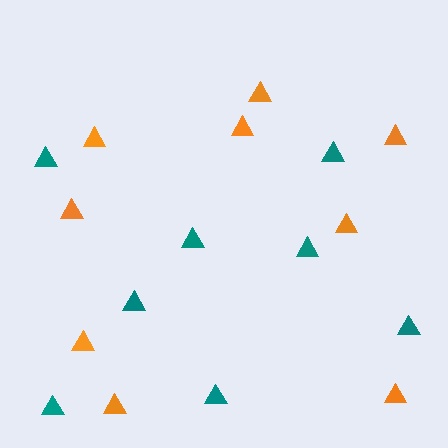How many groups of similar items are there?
There are 2 groups: one group of orange triangles (9) and one group of teal triangles (8).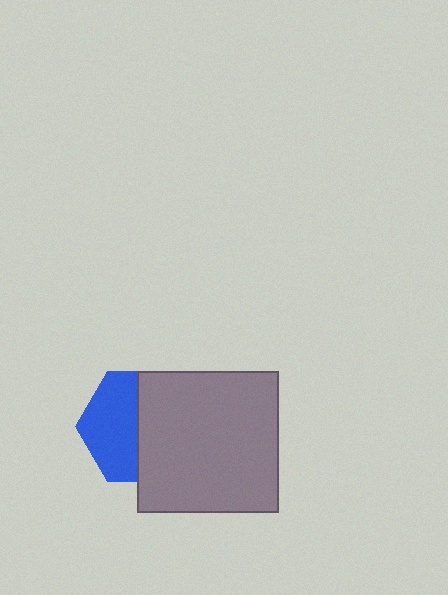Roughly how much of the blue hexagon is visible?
About half of it is visible (roughly 48%).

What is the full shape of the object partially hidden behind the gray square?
The partially hidden object is a blue hexagon.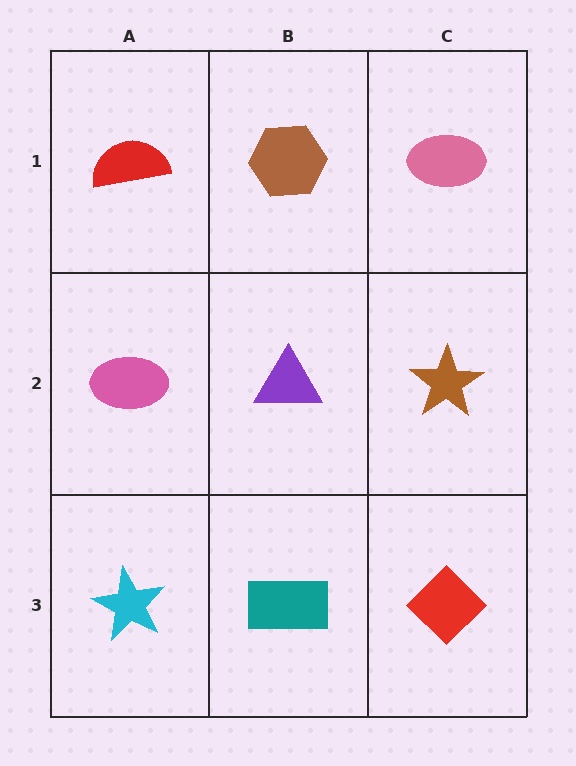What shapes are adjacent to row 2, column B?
A brown hexagon (row 1, column B), a teal rectangle (row 3, column B), a pink ellipse (row 2, column A), a brown star (row 2, column C).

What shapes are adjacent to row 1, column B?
A purple triangle (row 2, column B), a red semicircle (row 1, column A), a pink ellipse (row 1, column C).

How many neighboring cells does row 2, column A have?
3.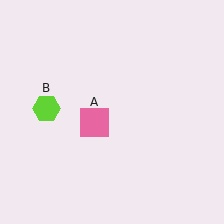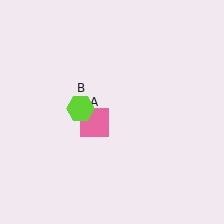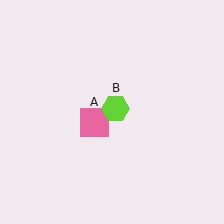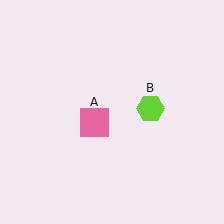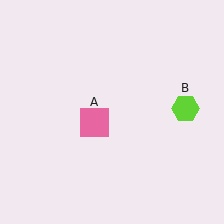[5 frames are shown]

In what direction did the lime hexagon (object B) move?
The lime hexagon (object B) moved right.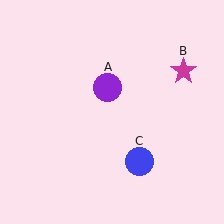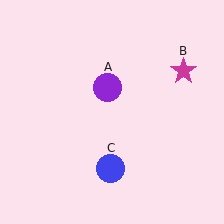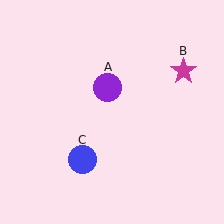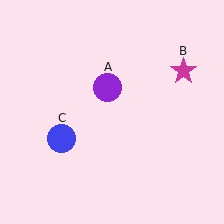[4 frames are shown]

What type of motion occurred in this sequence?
The blue circle (object C) rotated clockwise around the center of the scene.